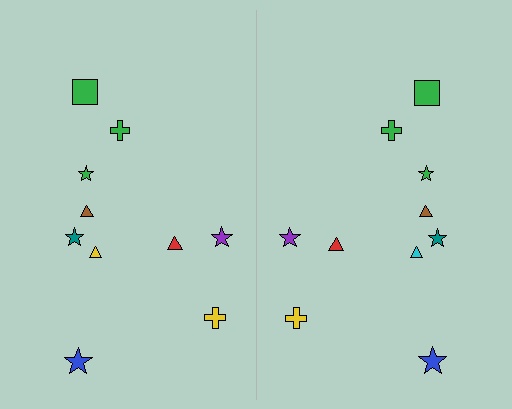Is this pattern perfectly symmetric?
No, the pattern is not perfectly symmetric. The cyan triangle on the right side breaks the symmetry — its mirror counterpart is yellow.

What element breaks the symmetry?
The cyan triangle on the right side breaks the symmetry — its mirror counterpart is yellow.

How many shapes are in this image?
There are 20 shapes in this image.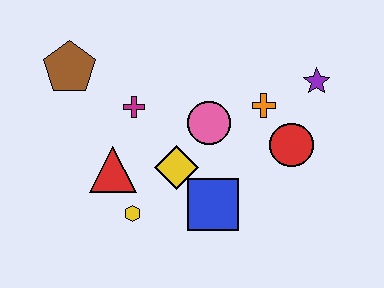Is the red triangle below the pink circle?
Yes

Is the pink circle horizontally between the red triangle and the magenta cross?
No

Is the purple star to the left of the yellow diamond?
No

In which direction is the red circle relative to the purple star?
The red circle is below the purple star.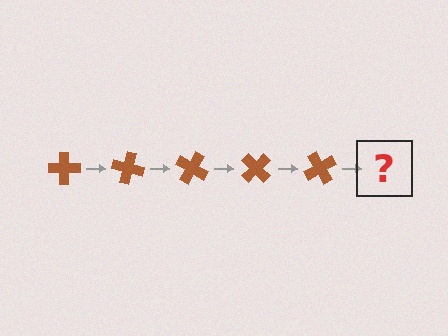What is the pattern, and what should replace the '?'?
The pattern is that the cross rotates 15 degrees each step. The '?' should be a brown cross rotated 75 degrees.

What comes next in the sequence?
The next element should be a brown cross rotated 75 degrees.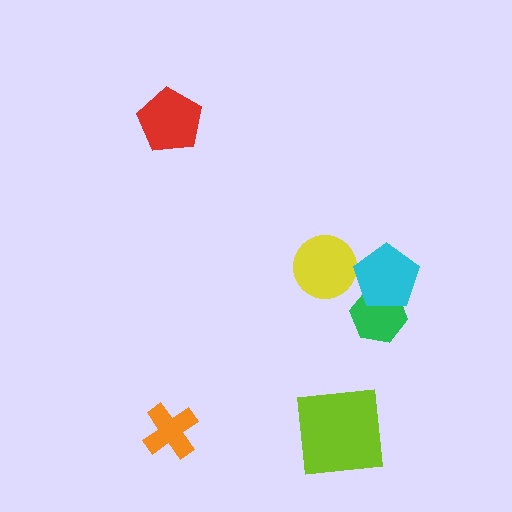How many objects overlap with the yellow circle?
0 objects overlap with the yellow circle.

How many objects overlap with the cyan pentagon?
1 object overlaps with the cyan pentagon.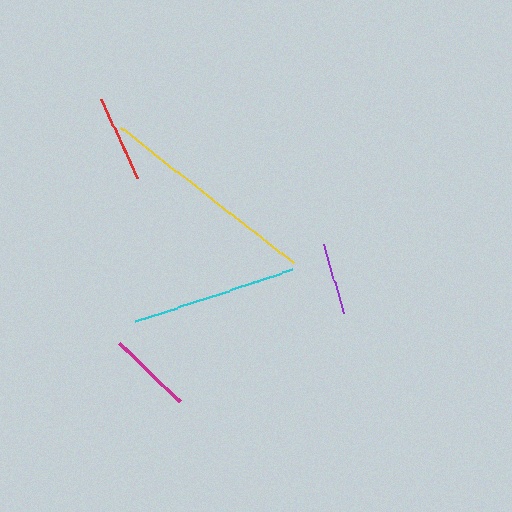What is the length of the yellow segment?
The yellow segment is approximately 221 pixels long.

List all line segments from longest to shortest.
From longest to shortest: yellow, cyan, red, magenta, purple.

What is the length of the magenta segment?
The magenta segment is approximately 85 pixels long.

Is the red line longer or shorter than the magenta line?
The red line is longer than the magenta line.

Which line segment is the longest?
The yellow line is the longest at approximately 221 pixels.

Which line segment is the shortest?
The purple line is the shortest at approximately 73 pixels.